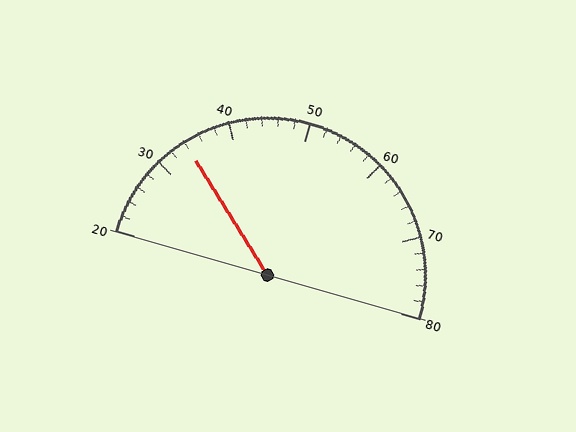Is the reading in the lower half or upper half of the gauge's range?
The reading is in the lower half of the range (20 to 80).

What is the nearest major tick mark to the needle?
The nearest major tick mark is 30.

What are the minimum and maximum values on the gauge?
The gauge ranges from 20 to 80.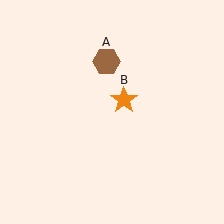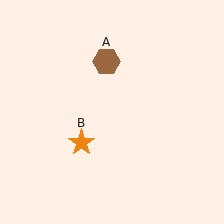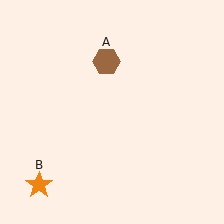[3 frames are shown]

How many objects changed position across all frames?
1 object changed position: orange star (object B).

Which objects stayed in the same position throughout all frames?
Brown hexagon (object A) remained stationary.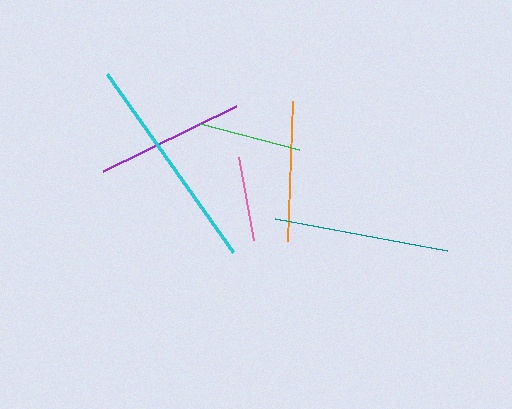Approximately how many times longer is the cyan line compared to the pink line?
The cyan line is approximately 2.6 times the length of the pink line.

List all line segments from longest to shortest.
From longest to shortest: cyan, teal, purple, orange, green, pink.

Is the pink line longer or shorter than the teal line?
The teal line is longer than the pink line.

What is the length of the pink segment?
The pink segment is approximately 84 pixels long.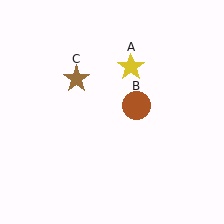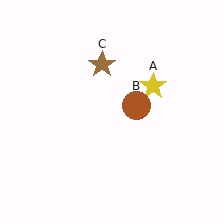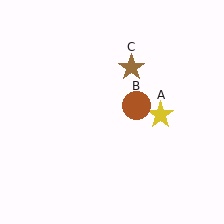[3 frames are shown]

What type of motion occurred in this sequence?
The yellow star (object A), brown star (object C) rotated clockwise around the center of the scene.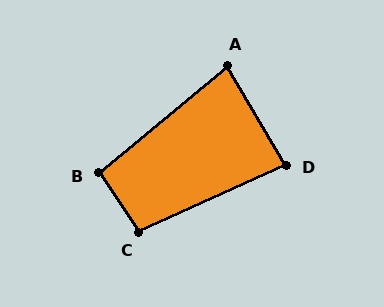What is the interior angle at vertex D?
Approximately 84 degrees (acute).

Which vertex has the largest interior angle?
C, at approximately 99 degrees.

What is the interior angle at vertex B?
Approximately 96 degrees (obtuse).